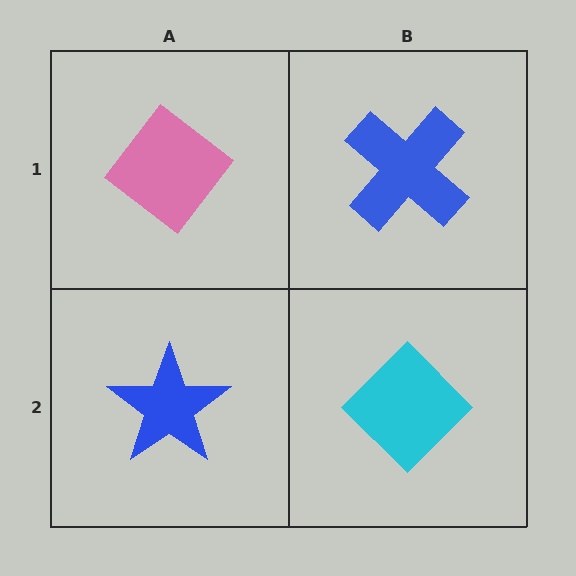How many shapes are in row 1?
2 shapes.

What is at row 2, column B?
A cyan diamond.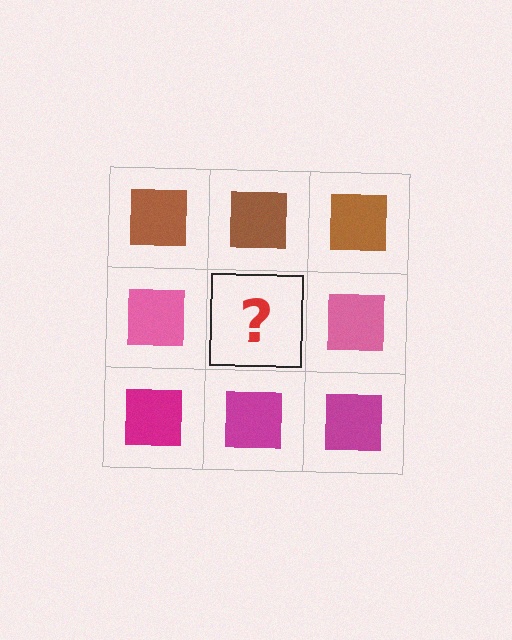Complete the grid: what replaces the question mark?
The question mark should be replaced with a pink square.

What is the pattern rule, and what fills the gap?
The rule is that each row has a consistent color. The gap should be filled with a pink square.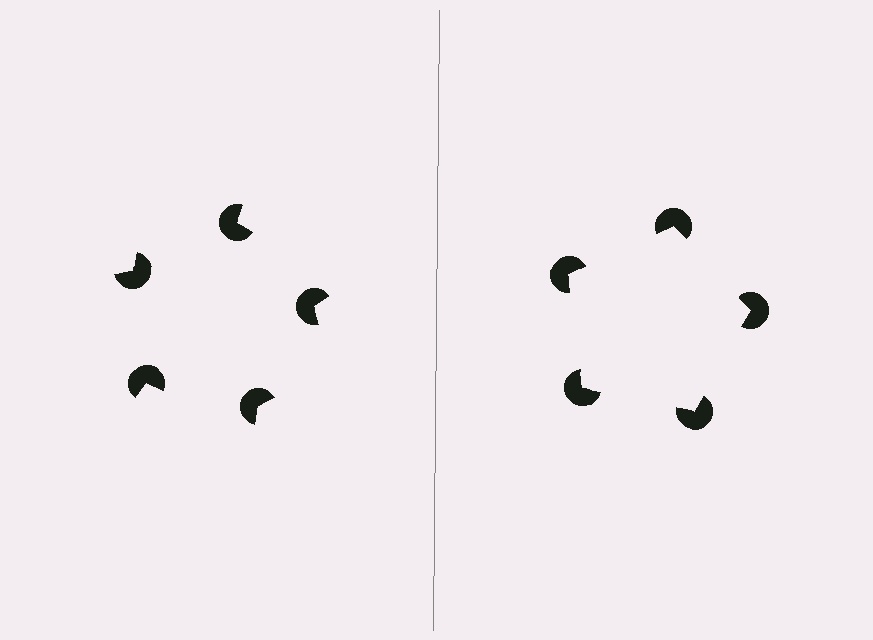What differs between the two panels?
The pac-man discs are positioned identically on both sides; only the wedge orientations differ. On the right they align to a pentagon; on the left they are misaligned.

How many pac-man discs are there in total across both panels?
10 — 5 on each side.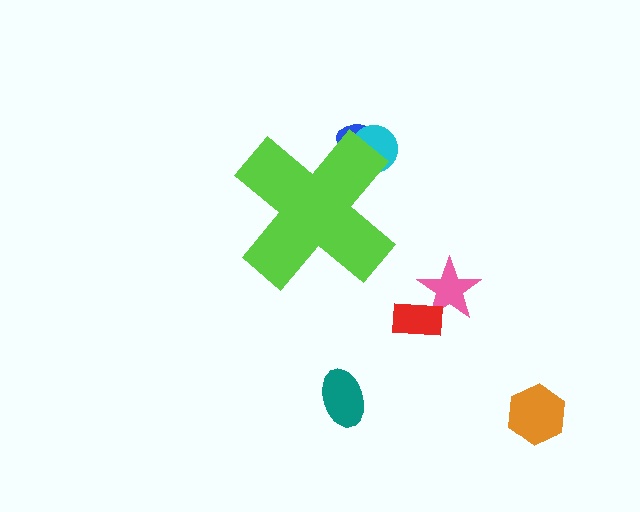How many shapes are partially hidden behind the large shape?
2 shapes are partially hidden.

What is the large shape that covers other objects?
A lime cross.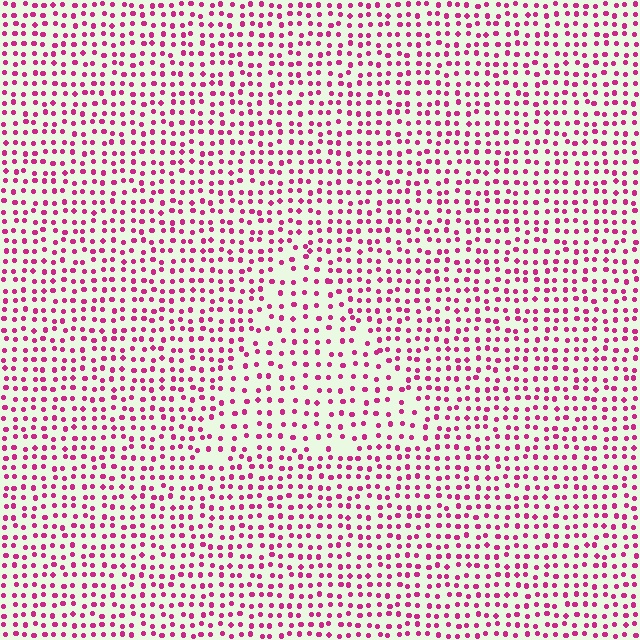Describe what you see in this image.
The image contains small magenta elements arranged at two different densities. A triangle-shaped region is visible where the elements are less densely packed than the surrounding area.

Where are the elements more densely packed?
The elements are more densely packed outside the triangle boundary.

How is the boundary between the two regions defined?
The boundary is defined by a change in element density (approximately 1.5x ratio). All elements are the same color, size, and shape.